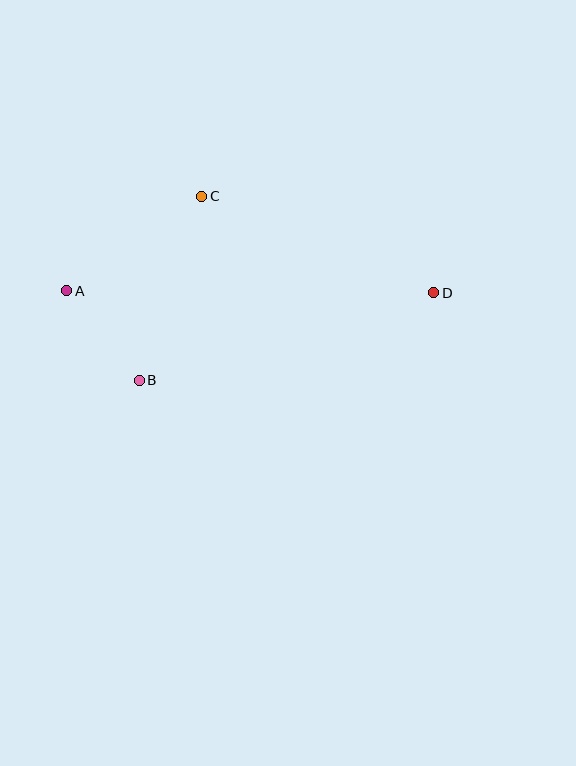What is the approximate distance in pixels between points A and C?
The distance between A and C is approximately 165 pixels.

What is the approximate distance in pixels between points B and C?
The distance between B and C is approximately 194 pixels.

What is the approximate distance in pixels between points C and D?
The distance between C and D is approximately 251 pixels.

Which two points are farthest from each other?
Points A and D are farthest from each other.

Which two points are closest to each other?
Points A and B are closest to each other.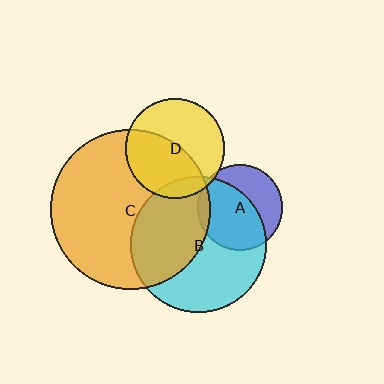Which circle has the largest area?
Circle C (orange).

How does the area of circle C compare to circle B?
Approximately 1.4 times.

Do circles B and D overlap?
Yes.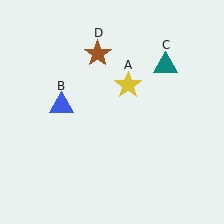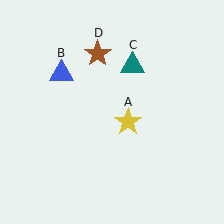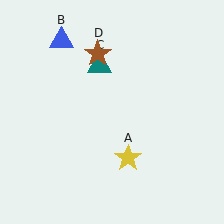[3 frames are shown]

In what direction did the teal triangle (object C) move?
The teal triangle (object C) moved left.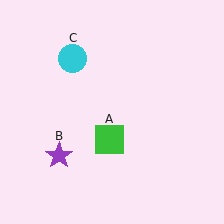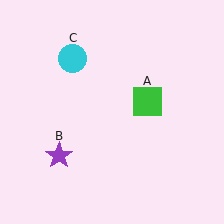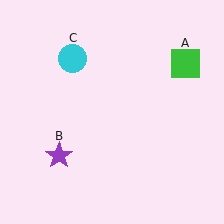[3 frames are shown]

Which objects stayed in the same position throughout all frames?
Purple star (object B) and cyan circle (object C) remained stationary.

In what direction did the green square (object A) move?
The green square (object A) moved up and to the right.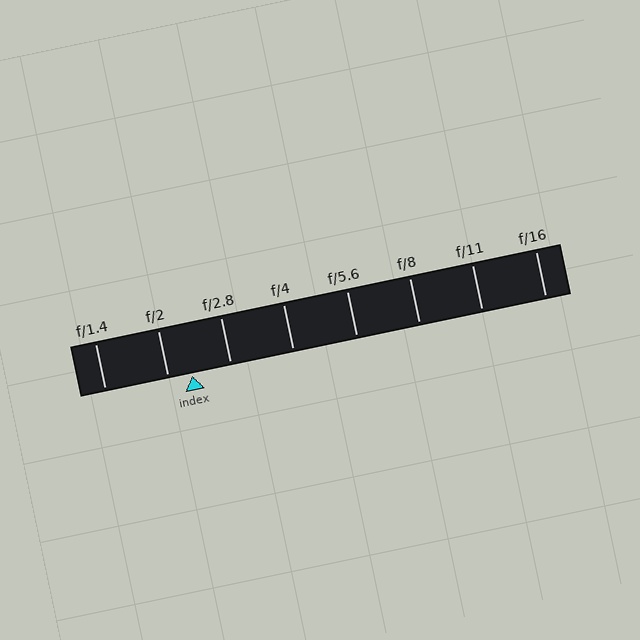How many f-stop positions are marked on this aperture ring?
There are 8 f-stop positions marked.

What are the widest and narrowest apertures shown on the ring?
The widest aperture shown is f/1.4 and the narrowest is f/16.